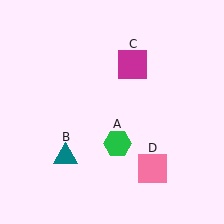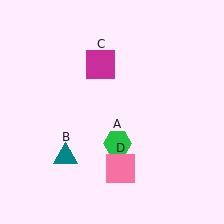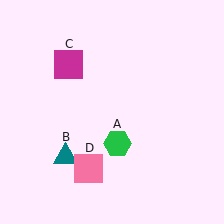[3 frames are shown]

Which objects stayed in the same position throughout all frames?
Green hexagon (object A) and teal triangle (object B) remained stationary.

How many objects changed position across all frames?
2 objects changed position: magenta square (object C), pink square (object D).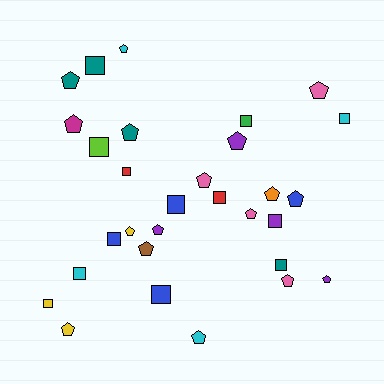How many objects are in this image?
There are 30 objects.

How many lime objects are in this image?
There is 1 lime object.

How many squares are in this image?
There are 13 squares.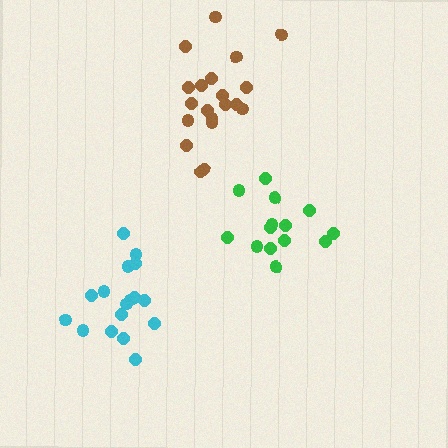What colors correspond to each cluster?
The clusters are colored: green, brown, cyan.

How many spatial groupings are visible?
There are 3 spatial groupings.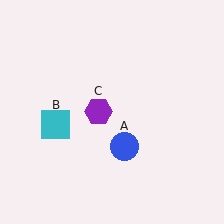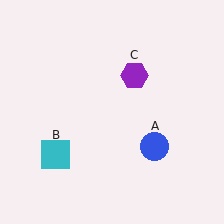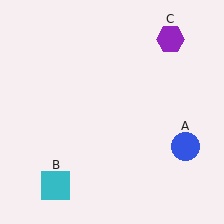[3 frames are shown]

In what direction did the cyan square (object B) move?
The cyan square (object B) moved down.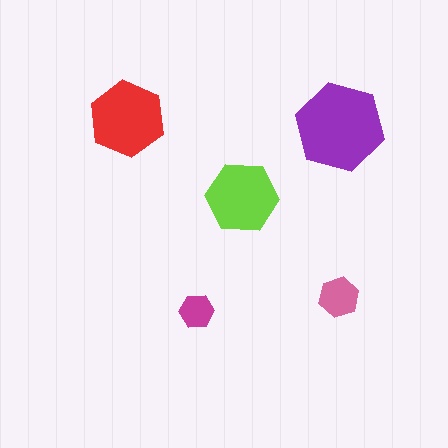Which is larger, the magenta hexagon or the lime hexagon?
The lime one.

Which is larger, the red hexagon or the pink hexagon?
The red one.